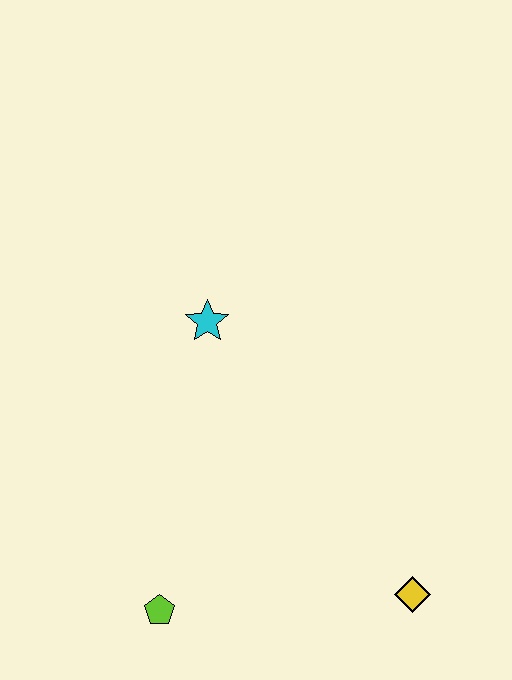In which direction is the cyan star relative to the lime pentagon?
The cyan star is above the lime pentagon.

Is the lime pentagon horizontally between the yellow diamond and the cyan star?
No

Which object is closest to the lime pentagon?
The yellow diamond is closest to the lime pentagon.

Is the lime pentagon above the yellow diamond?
No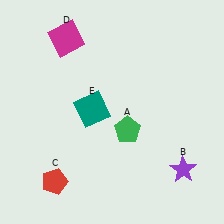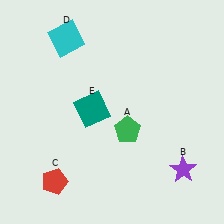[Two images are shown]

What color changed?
The square (D) changed from magenta in Image 1 to cyan in Image 2.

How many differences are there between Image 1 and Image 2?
There is 1 difference between the two images.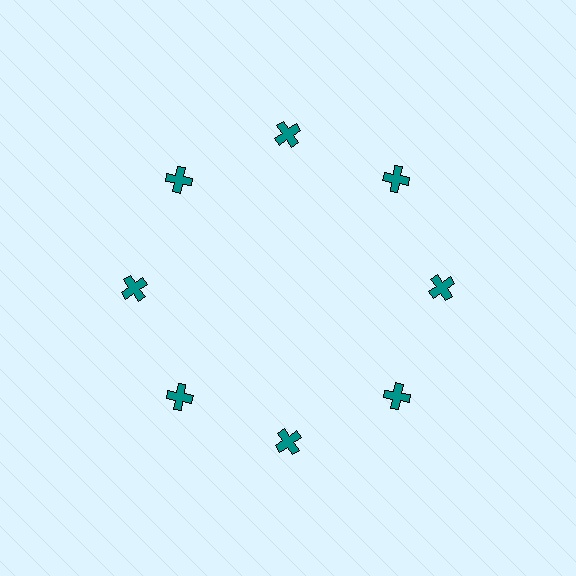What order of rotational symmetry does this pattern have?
This pattern has 8-fold rotational symmetry.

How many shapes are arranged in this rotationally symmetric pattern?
There are 8 shapes, arranged in 8 groups of 1.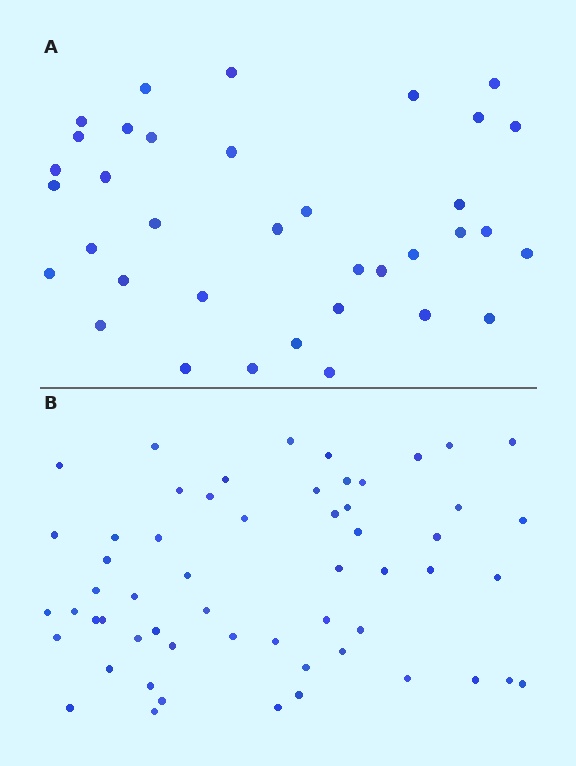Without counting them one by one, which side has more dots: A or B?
Region B (the bottom region) has more dots.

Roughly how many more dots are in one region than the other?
Region B has approximately 20 more dots than region A.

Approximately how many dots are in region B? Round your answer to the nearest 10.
About 60 dots. (The exact count is 57, which rounds to 60.)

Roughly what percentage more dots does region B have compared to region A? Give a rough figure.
About 60% more.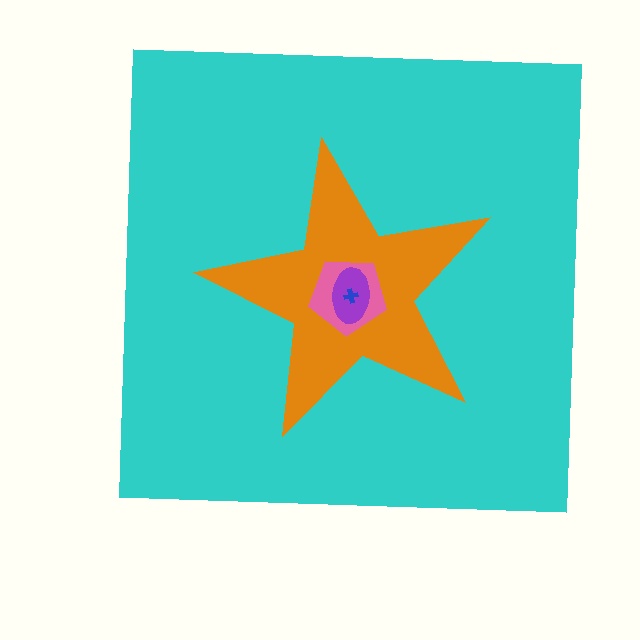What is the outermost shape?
The cyan square.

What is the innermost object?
The blue cross.